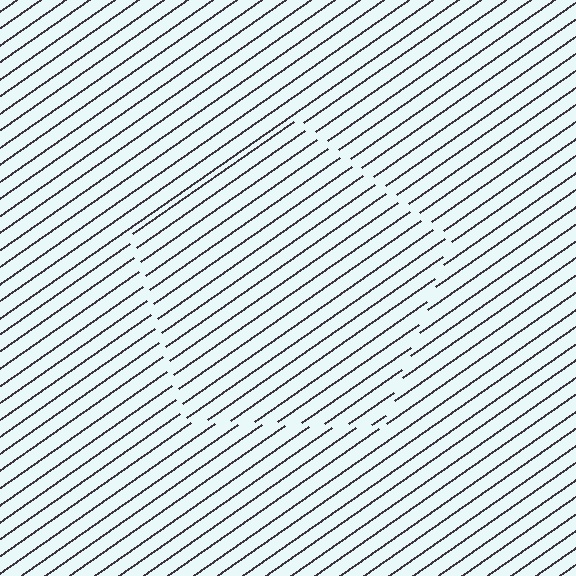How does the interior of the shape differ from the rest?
The interior of the shape contains the same grating, shifted by half a period — the contour is defined by the phase discontinuity where line-ends from the inner and outer gratings abut.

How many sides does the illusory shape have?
5 sides — the line-ends trace a pentagon.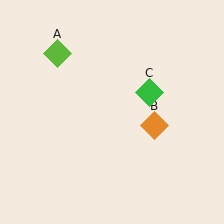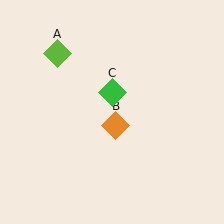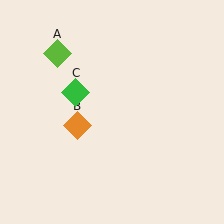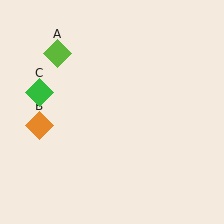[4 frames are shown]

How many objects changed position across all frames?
2 objects changed position: orange diamond (object B), green diamond (object C).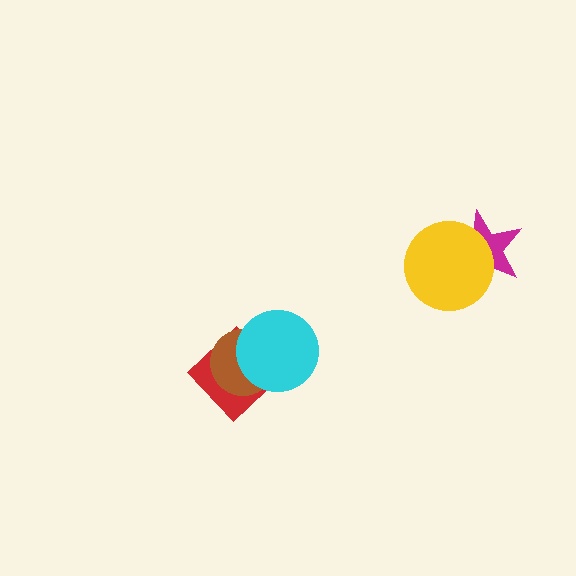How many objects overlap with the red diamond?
2 objects overlap with the red diamond.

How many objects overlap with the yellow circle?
1 object overlaps with the yellow circle.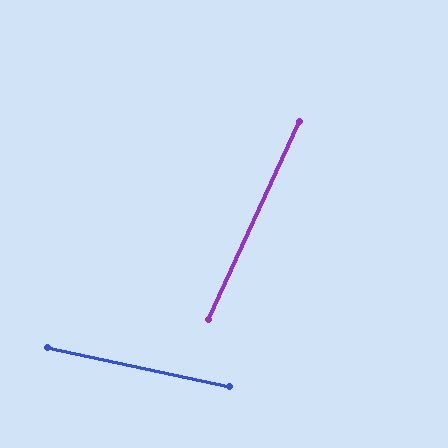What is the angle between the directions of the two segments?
Approximately 77 degrees.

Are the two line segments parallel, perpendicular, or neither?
Neither parallel nor perpendicular — they differ by about 77°.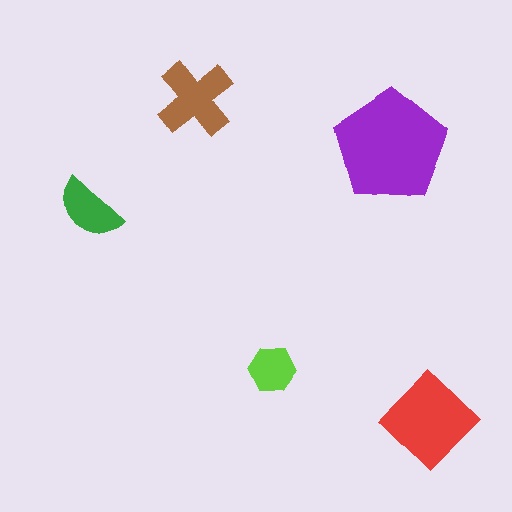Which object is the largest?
The purple pentagon.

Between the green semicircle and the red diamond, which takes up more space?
The red diamond.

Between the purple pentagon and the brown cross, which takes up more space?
The purple pentagon.